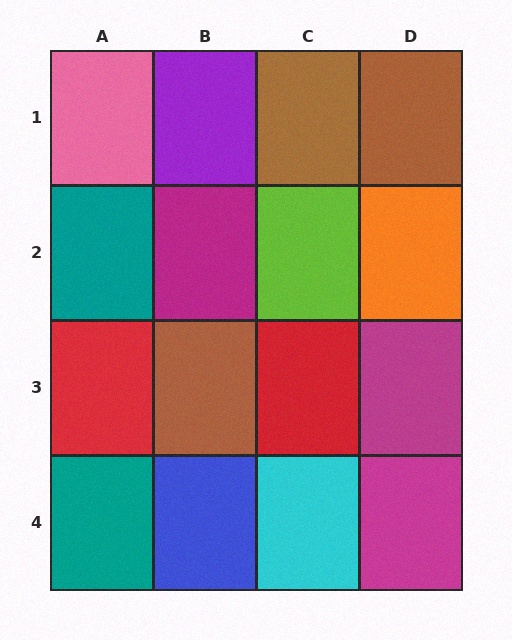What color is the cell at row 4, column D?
Magenta.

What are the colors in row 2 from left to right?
Teal, magenta, lime, orange.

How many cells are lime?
1 cell is lime.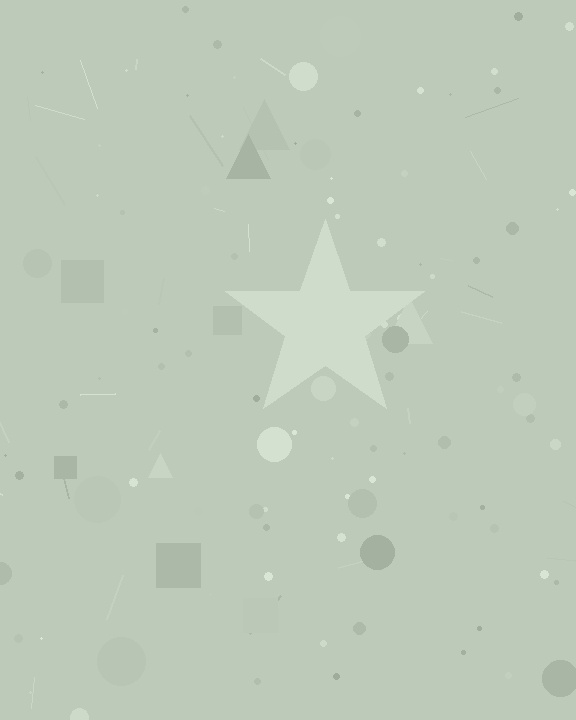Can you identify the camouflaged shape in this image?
The camouflaged shape is a star.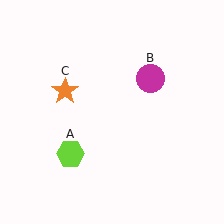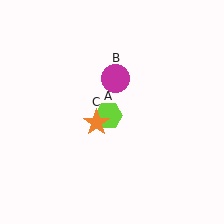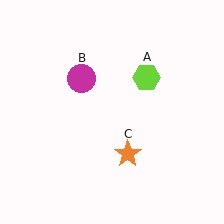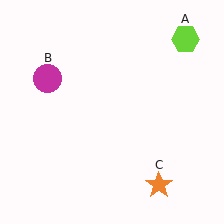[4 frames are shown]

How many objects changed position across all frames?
3 objects changed position: lime hexagon (object A), magenta circle (object B), orange star (object C).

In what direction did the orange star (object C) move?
The orange star (object C) moved down and to the right.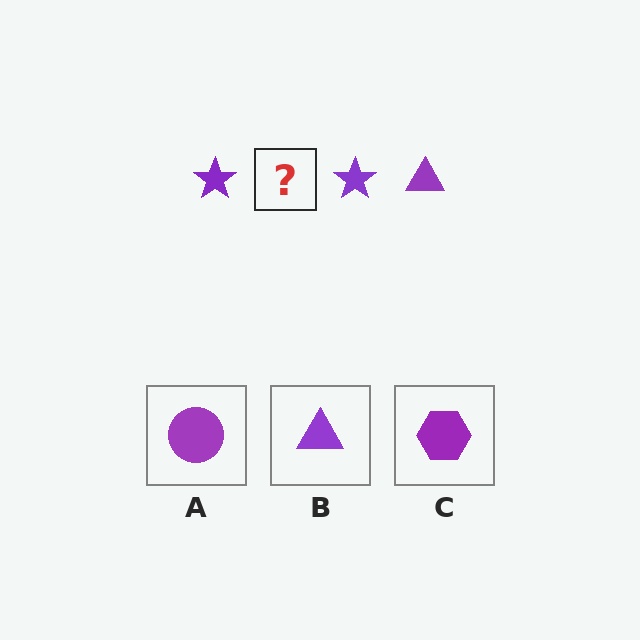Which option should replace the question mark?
Option B.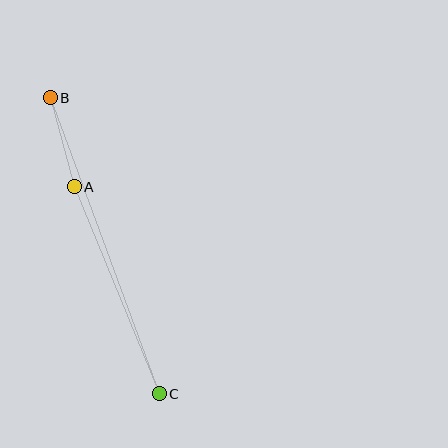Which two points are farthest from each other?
Points B and C are farthest from each other.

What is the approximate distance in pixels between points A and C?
The distance between A and C is approximately 224 pixels.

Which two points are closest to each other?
Points A and B are closest to each other.